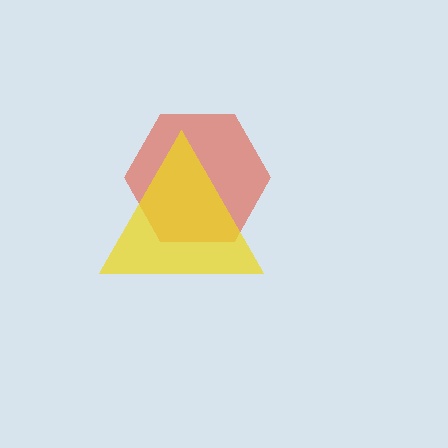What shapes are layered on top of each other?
The layered shapes are: a red hexagon, a yellow triangle.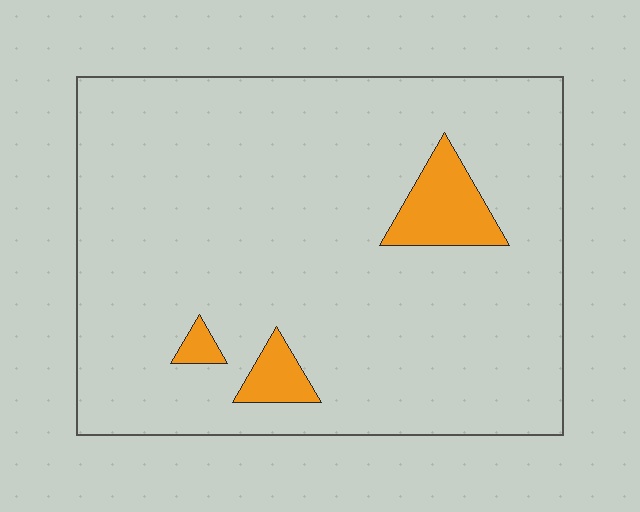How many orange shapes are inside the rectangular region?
3.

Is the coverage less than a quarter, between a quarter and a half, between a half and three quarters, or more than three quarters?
Less than a quarter.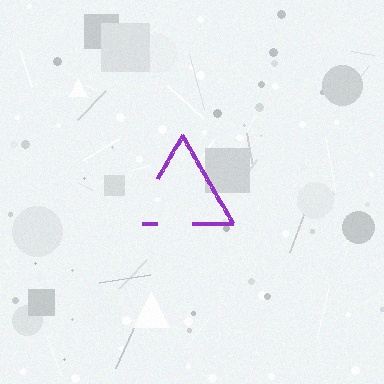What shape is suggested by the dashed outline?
The dashed outline suggests a triangle.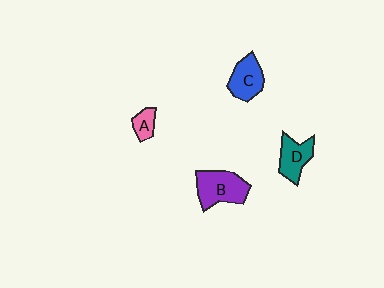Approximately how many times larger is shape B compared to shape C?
Approximately 1.3 times.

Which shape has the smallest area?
Shape A (pink).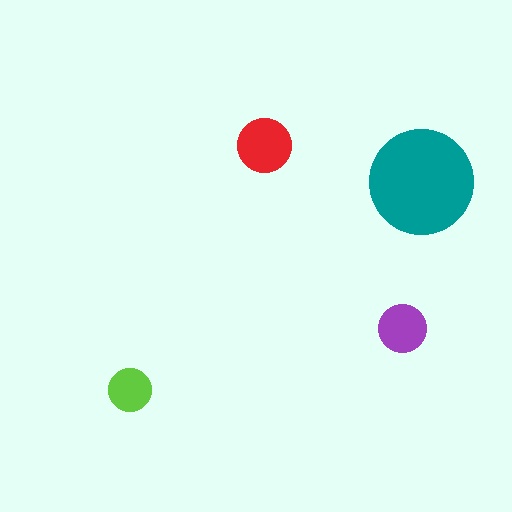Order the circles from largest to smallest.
the teal one, the red one, the purple one, the lime one.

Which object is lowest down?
The lime circle is bottommost.